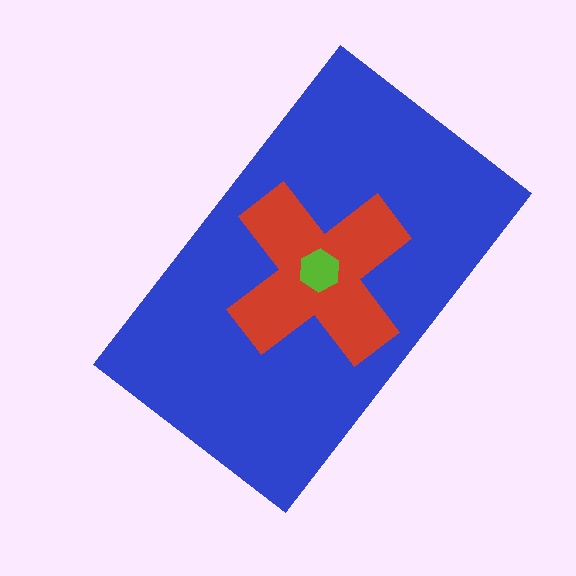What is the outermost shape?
The blue rectangle.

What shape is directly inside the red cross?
The lime hexagon.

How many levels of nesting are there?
3.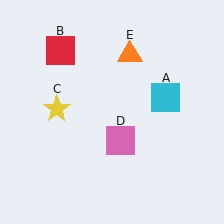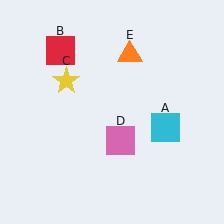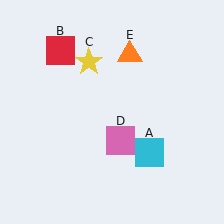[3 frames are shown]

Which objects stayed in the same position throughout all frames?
Red square (object B) and pink square (object D) and orange triangle (object E) remained stationary.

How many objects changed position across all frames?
2 objects changed position: cyan square (object A), yellow star (object C).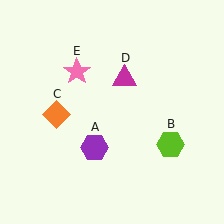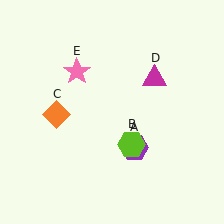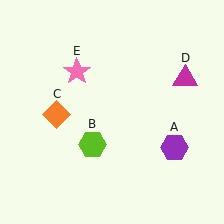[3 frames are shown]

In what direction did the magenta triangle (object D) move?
The magenta triangle (object D) moved right.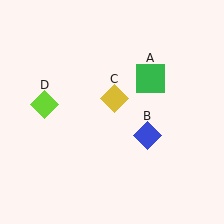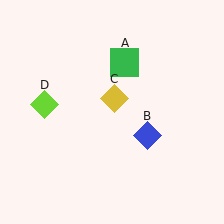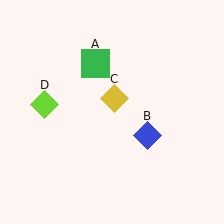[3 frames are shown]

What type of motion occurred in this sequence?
The green square (object A) rotated counterclockwise around the center of the scene.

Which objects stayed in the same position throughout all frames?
Blue diamond (object B) and yellow diamond (object C) and lime diamond (object D) remained stationary.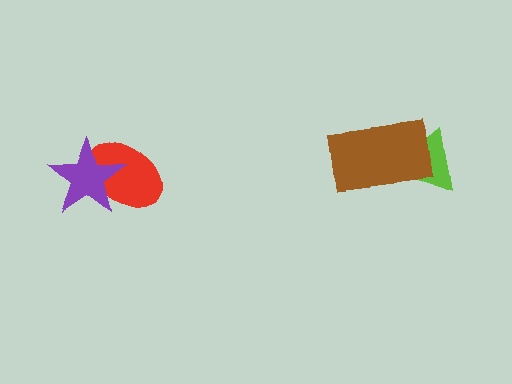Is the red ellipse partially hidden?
Yes, it is partially covered by another shape.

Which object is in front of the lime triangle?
The brown rectangle is in front of the lime triangle.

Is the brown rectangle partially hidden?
No, no other shape covers it.